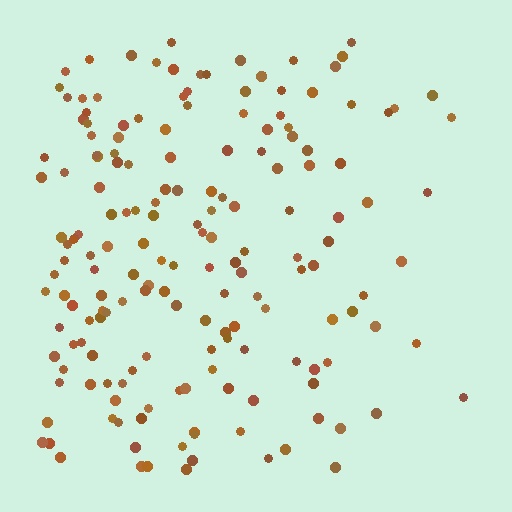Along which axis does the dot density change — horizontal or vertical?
Horizontal.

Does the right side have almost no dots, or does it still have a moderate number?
Still a moderate number, just noticeably fewer than the left.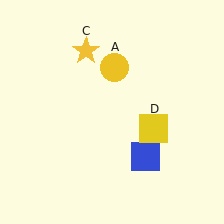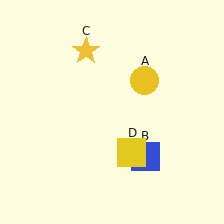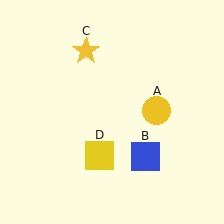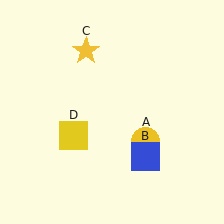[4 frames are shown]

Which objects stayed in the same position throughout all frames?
Blue square (object B) and yellow star (object C) remained stationary.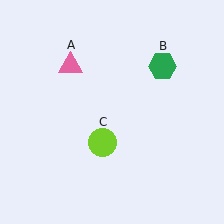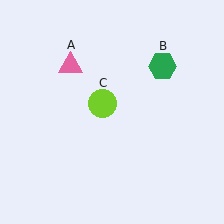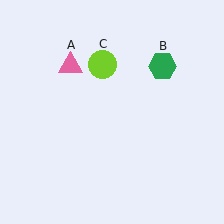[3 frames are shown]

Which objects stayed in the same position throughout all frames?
Pink triangle (object A) and green hexagon (object B) remained stationary.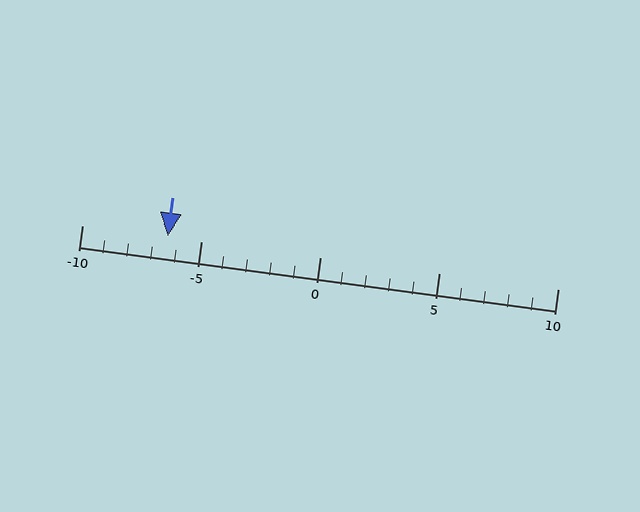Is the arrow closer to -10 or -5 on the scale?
The arrow is closer to -5.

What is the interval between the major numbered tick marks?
The major tick marks are spaced 5 units apart.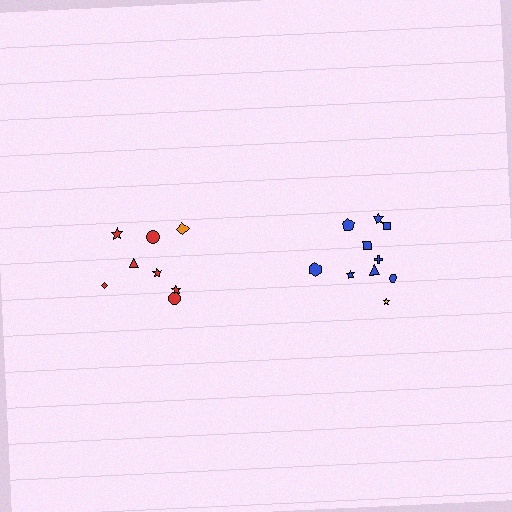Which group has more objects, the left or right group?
The right group.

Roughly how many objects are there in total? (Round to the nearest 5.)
Roughly 20 objects in total.